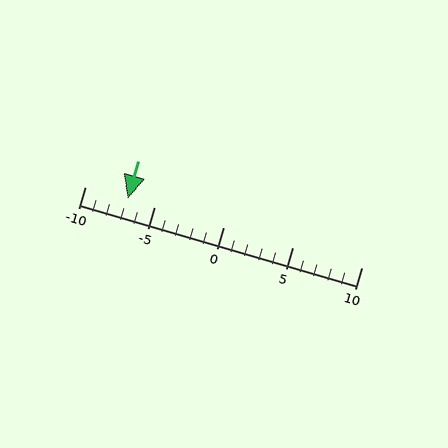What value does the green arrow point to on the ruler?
The green arrow points to approximately -7.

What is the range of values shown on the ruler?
The ruler shows values from -10 to 10.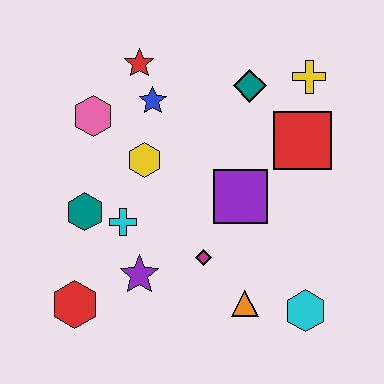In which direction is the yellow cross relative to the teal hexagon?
The yellow cross is to the right of the teal hexagon.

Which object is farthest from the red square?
The red hexagon is farthest from the red square.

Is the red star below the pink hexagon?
No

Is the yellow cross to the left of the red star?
No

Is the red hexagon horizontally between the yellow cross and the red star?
No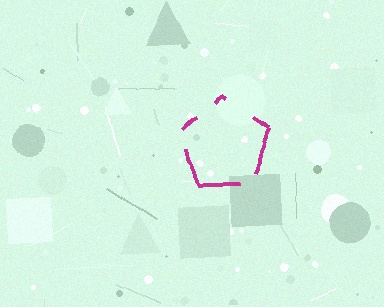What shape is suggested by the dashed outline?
The dashed outline suggests a pentagon.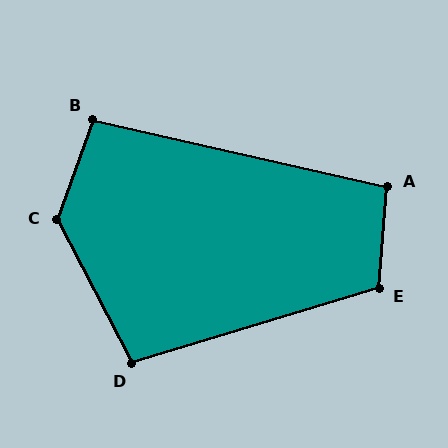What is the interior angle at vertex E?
Approximately 112 degrees (obtuse).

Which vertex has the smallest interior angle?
B, at approximately 97 degrees.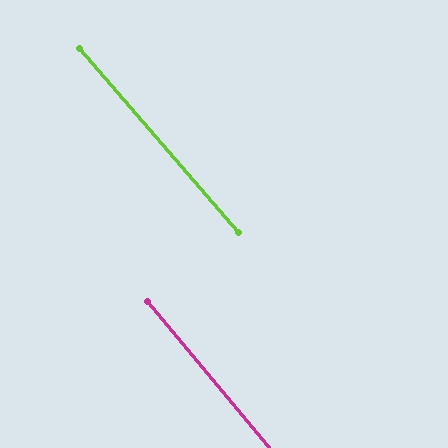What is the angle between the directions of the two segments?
Approximately 1 degree.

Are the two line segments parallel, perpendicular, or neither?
Parallel — their directions differ by only 1.2°.